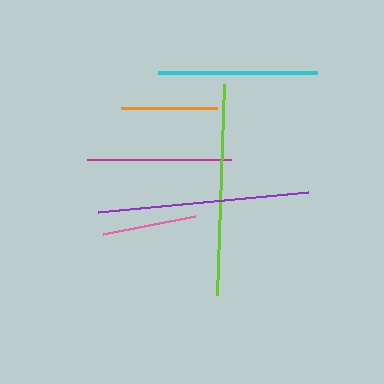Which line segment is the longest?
The purple line is the longest at approximately 211 pixels.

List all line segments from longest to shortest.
From longest to shortest: purple, lime, cyan, magenta, orange, pink.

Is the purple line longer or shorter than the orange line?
The purple line is longer than the orange line.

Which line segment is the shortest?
The pink line is the shortest at approximately 94 pixels.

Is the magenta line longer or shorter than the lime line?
The lime line is longer than the magenta line.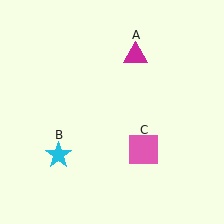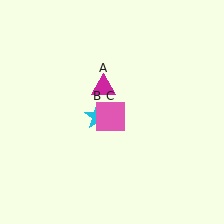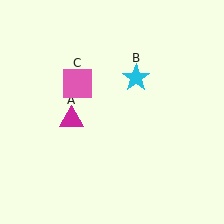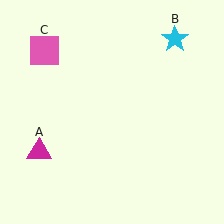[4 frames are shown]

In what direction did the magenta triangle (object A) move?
The magenta triangle (object A) moved down and to the left.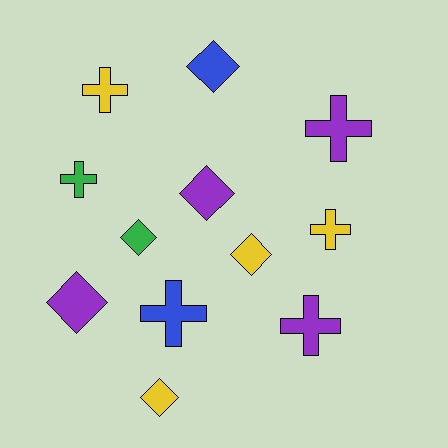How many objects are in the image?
There are 12 objects.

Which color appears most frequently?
Purple, with 4 objects.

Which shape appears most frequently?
Diamond, with 6 objects.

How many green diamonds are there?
There is 1 green diamond.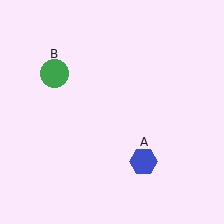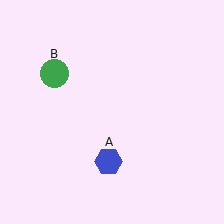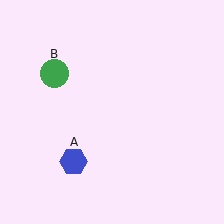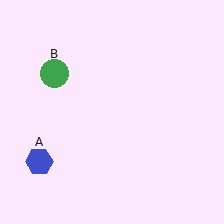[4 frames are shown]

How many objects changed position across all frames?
1 object changed position: blue hexagon (object A).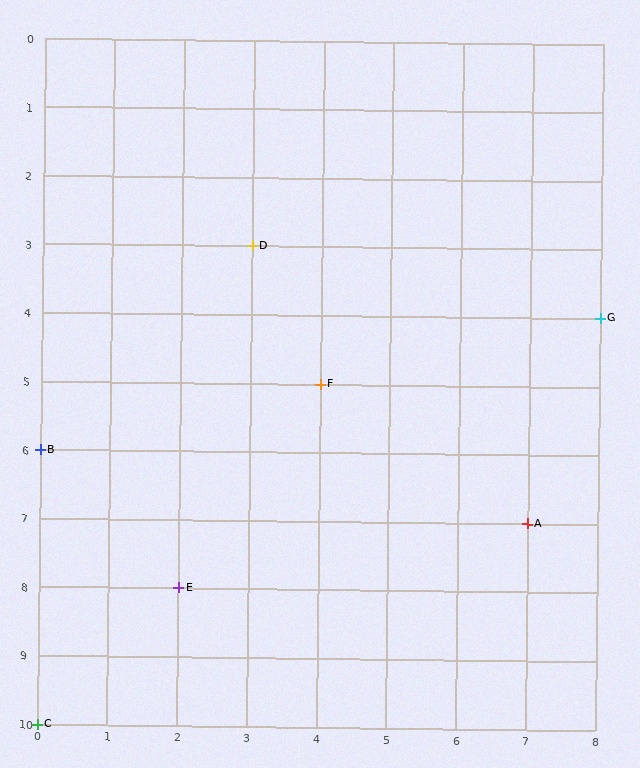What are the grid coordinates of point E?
Point E is at grid coordinates (2, 8).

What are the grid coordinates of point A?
Point A is at grid coordinates (7, 7).